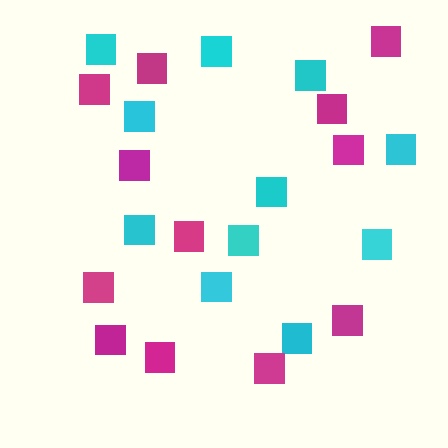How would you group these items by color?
There are 2 groups: one group of cyan squares (11) and one group of magenta squares (12).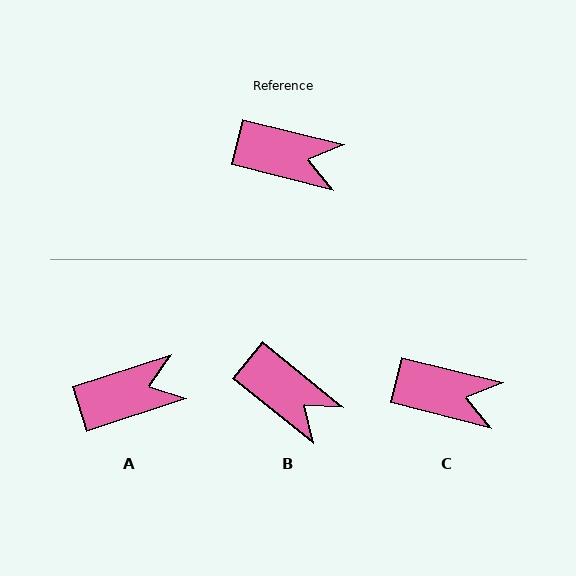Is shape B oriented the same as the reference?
No, it is off by about 25 degrees.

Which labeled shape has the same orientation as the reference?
C.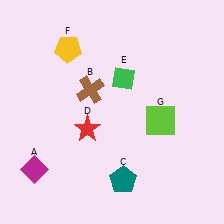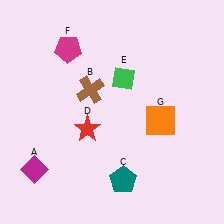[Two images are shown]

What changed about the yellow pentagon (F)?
In Image 1, F is yellow. In Image 2, it changed to magenta.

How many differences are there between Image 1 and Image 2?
There are 2 differences between the two images.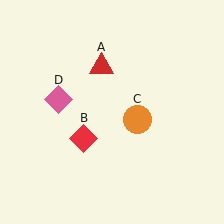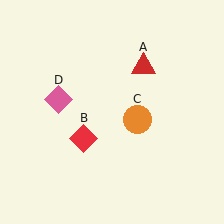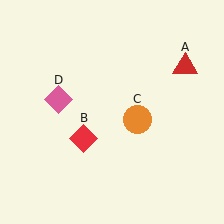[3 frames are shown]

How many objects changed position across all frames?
1 object changed position: red triangle (object A).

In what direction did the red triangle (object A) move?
The red triangle (object A) moved right.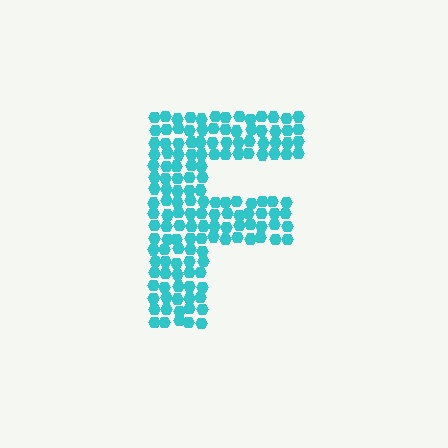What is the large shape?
The large shape is the letter F.